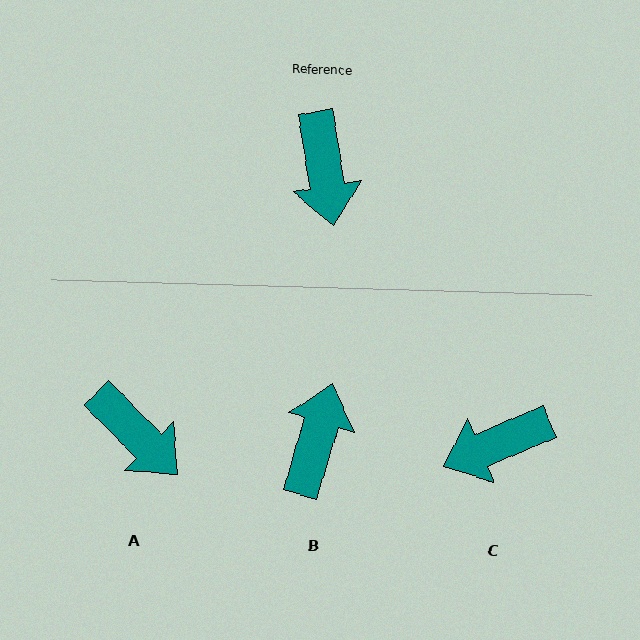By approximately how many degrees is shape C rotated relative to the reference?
Approximately 77 degrees clockwise.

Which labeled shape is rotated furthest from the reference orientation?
B, about 154 degrees away.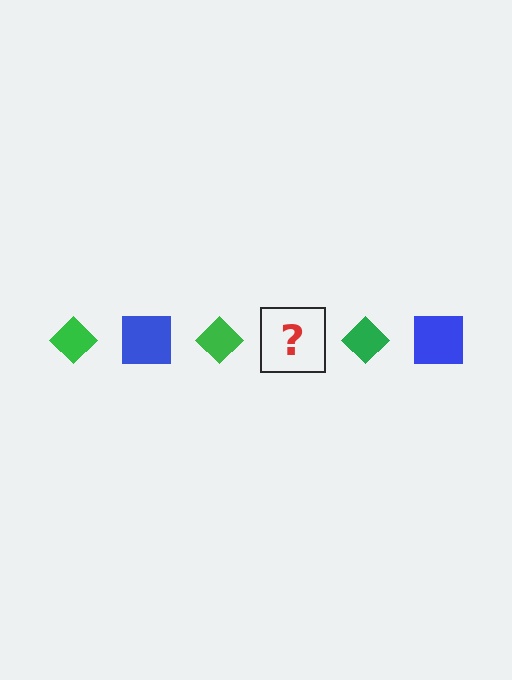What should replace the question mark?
The question mark should be replaced with a blue square.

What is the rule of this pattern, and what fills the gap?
The rule is that the pattern alternates between green diamond and blue square. The gap should be filled with a blue square.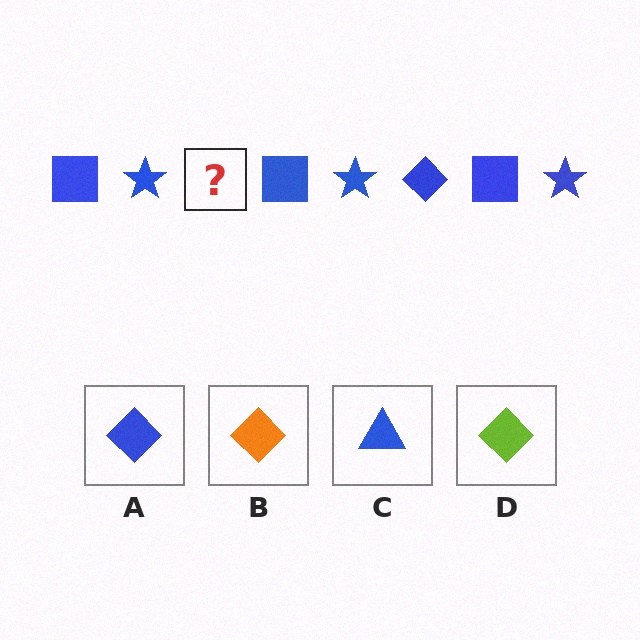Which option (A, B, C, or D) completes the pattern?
A.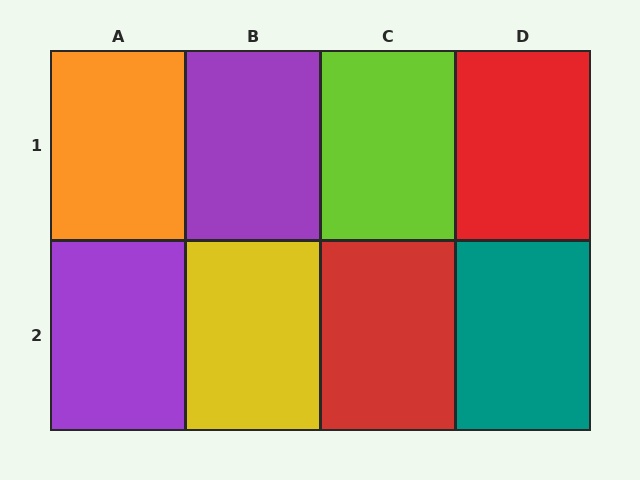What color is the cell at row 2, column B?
Yellow.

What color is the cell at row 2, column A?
Purple.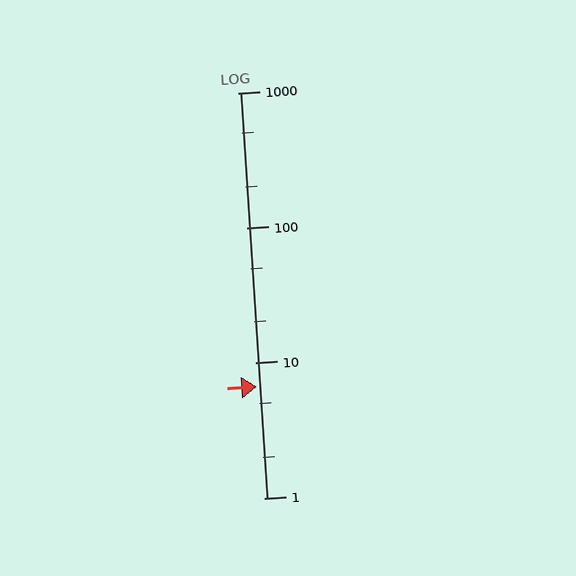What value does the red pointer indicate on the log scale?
The pointer indicates approximately 6.7.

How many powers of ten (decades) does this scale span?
The scale spans 3 decades, from 1 to 1000.